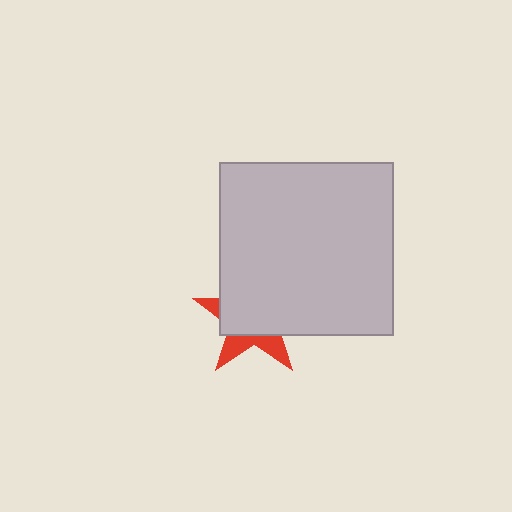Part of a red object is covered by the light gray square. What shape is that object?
It is a star.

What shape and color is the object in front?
The object in front is a light gray square.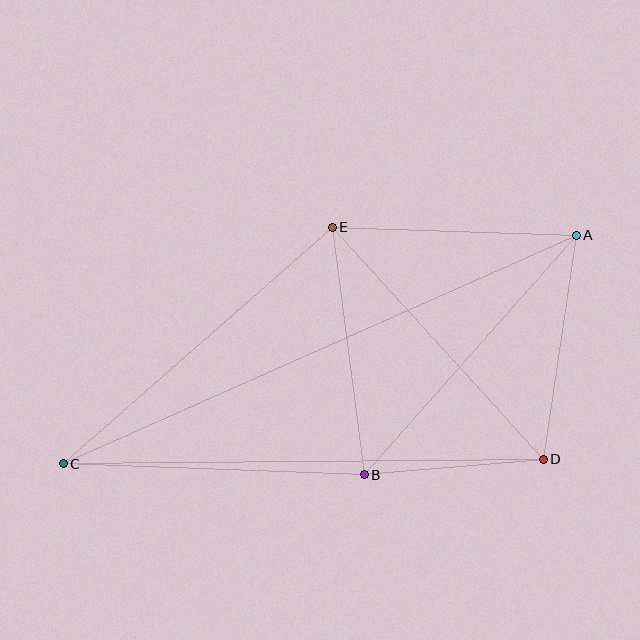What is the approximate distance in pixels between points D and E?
The distance between D and E is approximately 313 pixels.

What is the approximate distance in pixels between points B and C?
The distance between B and C is approximately 301 pixels.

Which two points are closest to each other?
Points B and D are closest to each other.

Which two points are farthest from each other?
Points A and C are farthest from each other.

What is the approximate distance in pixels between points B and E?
The distance between B and E is approximately 250 pixels.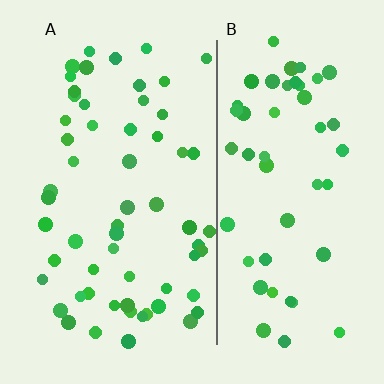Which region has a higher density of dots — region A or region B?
A (the left).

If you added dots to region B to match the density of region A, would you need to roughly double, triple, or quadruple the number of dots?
Approximately double.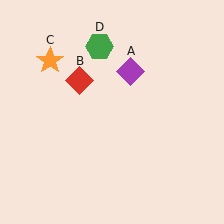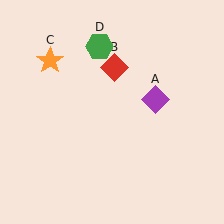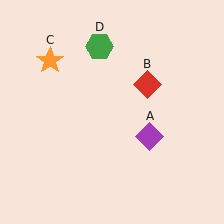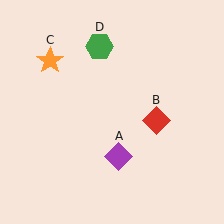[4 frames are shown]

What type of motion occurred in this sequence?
The purple diamond (object A), red diamond (object B) rotated clockwise around the center of the scene.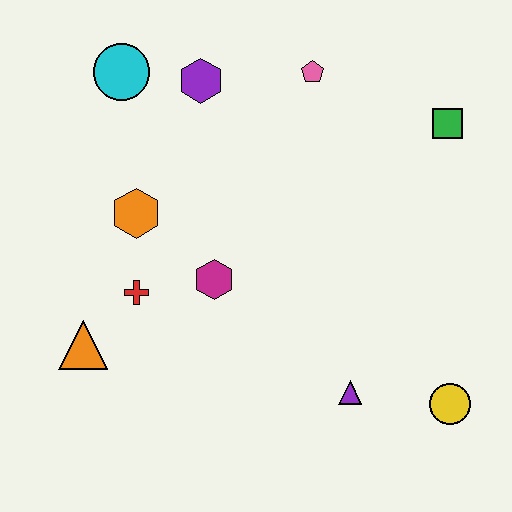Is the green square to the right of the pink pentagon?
Yes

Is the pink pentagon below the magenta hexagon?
No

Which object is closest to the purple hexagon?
The cyan circle is closest to the purple hexagon.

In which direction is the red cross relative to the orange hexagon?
The red cross is below the orange hexagon.